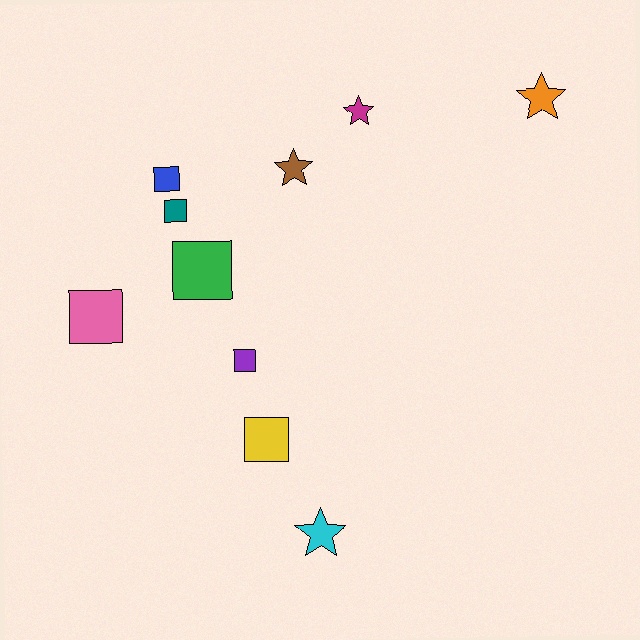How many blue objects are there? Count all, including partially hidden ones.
There is 1 blue object.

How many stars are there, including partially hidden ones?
There are 4 stars.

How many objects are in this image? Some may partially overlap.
There are 10 objects.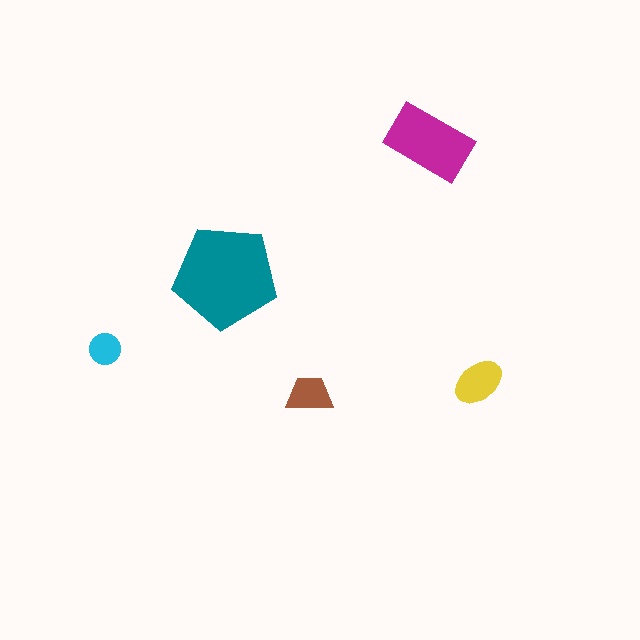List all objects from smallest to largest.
The cyan circle, the brown trapezoid, the yellow ellipse, the magenta rectangle, the teal pentagon.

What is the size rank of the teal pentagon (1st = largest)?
1st.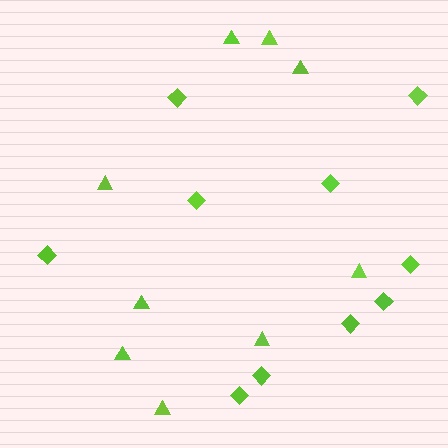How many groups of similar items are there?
There are 2 groups: one group of triangles (9) and one group of diamonds (10).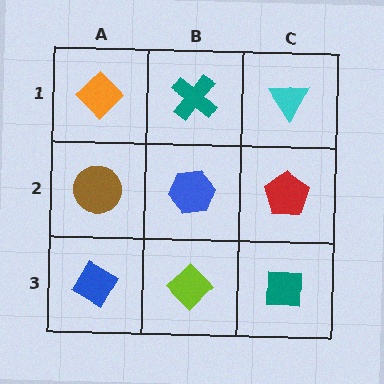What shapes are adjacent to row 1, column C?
A red pentagon (row 2, column C), a teal cross (row 1, column B).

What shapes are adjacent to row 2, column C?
A cyan triangle (row 1, column C), a teal square (row 3, column C), a blue hexagon (row 2, column B).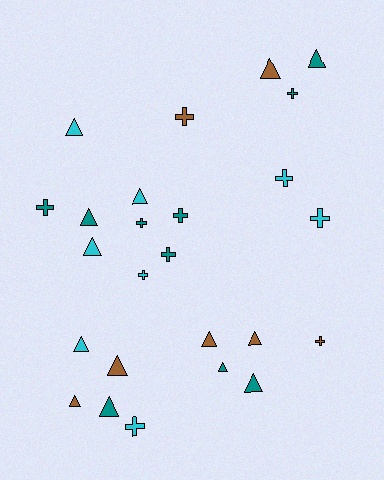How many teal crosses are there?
There are 5 teal crosses.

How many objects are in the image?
There are 25 objects.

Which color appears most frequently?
Teal, with 10 objects.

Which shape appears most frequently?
Triangle, with 14 objects.